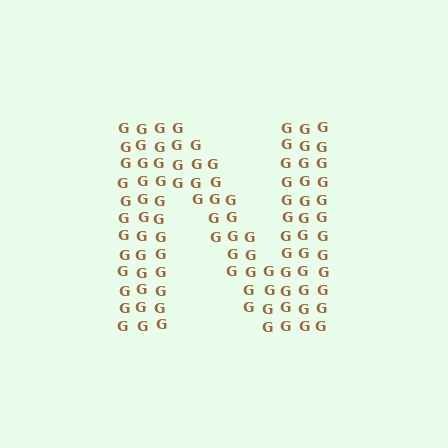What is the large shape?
The large shape is the letter N.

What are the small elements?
The small elements are letter G's.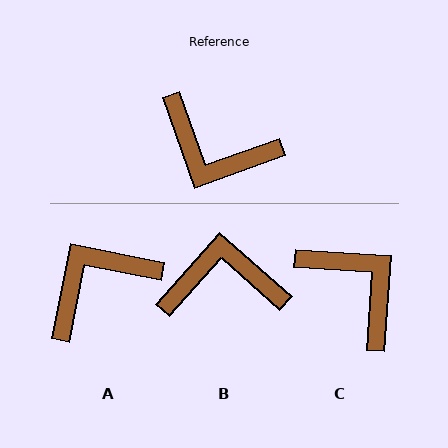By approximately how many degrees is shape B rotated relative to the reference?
Approximately 151 degrees clockwise.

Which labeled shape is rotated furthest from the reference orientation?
C, about 156 degrees away.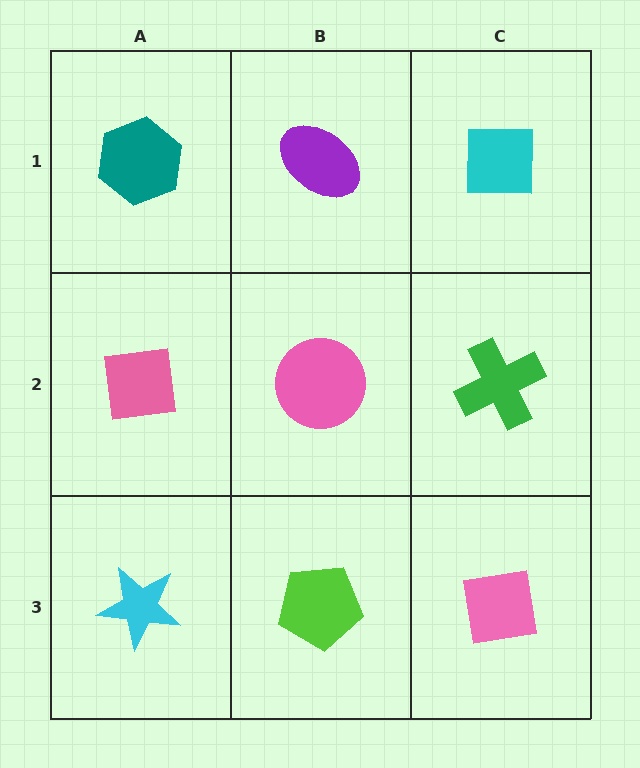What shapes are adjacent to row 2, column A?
A teal hexagon (row 1, column A), a cyan star (row 3, column A), a pink circle (row 2, column B).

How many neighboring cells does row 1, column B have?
3.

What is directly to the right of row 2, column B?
A green cross.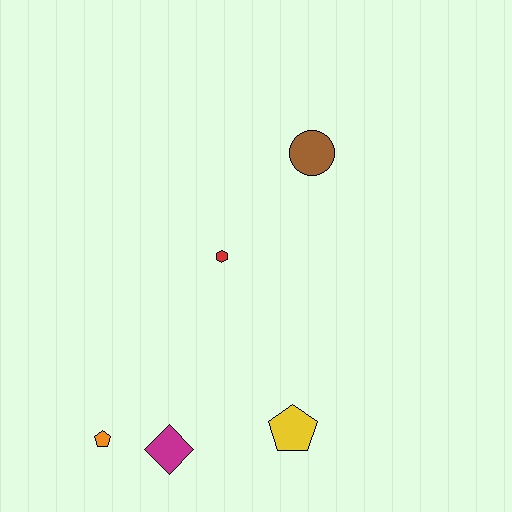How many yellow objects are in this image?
There is 1 yellow object.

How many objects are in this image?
There are 5 objects.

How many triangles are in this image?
There are no triangles.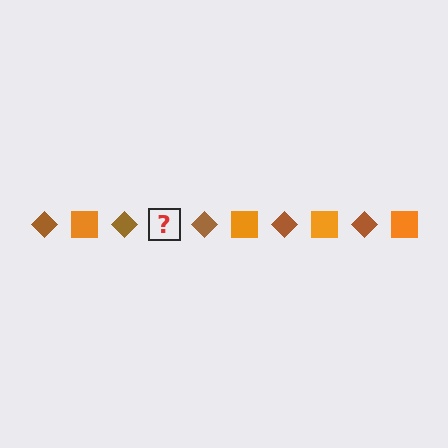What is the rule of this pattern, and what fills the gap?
The rule is that the pattern alternates between brown diamond and orange square. The gap should be filled with an orange square.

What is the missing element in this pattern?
The missing element is an orange square.